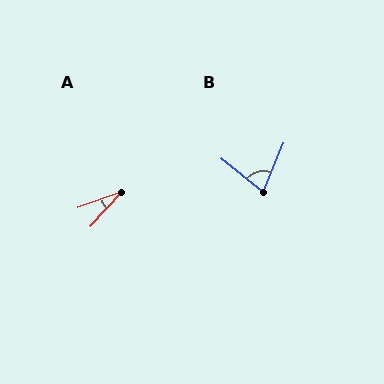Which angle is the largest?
B, at approximately 73 degrees.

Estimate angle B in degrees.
Approximately 73 degrees.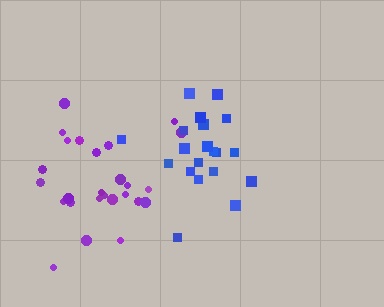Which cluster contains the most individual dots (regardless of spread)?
Purple (26).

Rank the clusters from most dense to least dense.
blue, purple.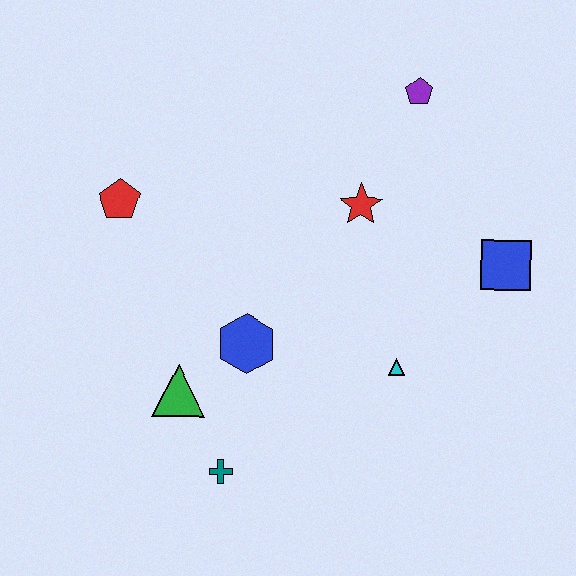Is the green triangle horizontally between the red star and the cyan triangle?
No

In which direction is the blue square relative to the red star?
The blue square is to the right of the red star.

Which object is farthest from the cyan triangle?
The red pentagon is farthest from the cyan triangle.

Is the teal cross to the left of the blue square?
Yes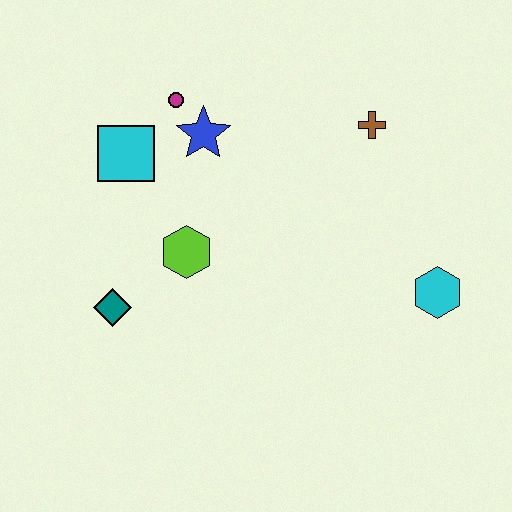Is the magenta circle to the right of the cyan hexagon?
No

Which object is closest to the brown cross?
The blue star is closest to the brown cross.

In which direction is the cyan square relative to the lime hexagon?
The cyan square is above the lime hexagon.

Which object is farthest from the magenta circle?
The cyan hexagon is farthest from the magenta circle.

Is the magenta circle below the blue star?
No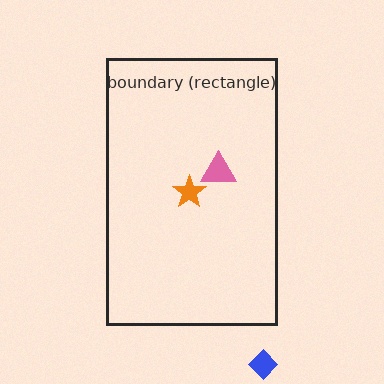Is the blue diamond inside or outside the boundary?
Outside.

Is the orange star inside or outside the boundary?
Inside.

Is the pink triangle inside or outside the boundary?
Inside.